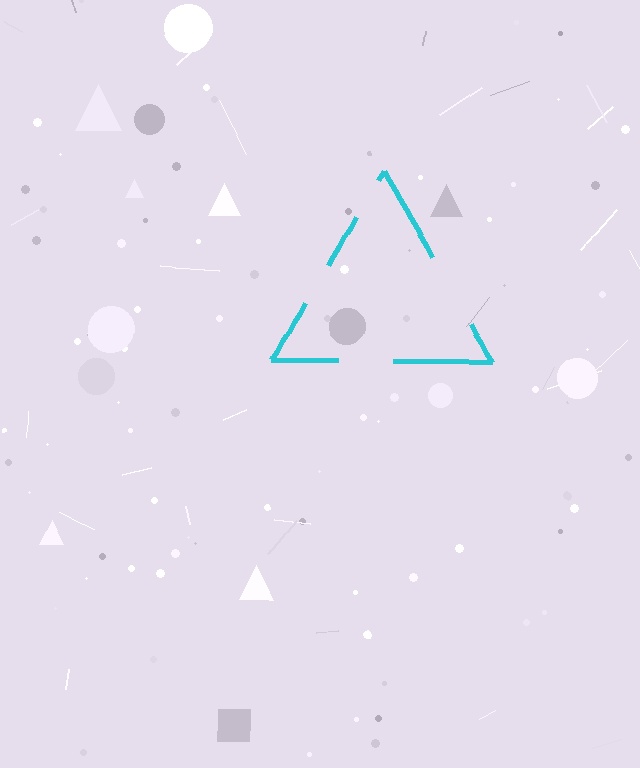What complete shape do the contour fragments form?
The contour fragments form a triangle.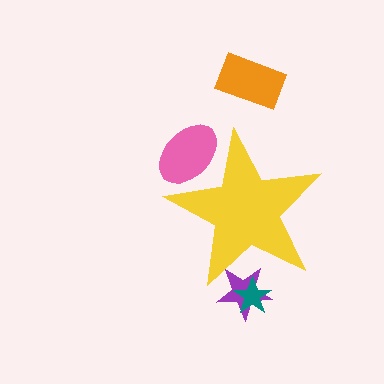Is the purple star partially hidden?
Yes, the purple star is partially hidden behind the yellow star.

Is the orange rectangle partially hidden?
No, the orange rectangle is fully visible.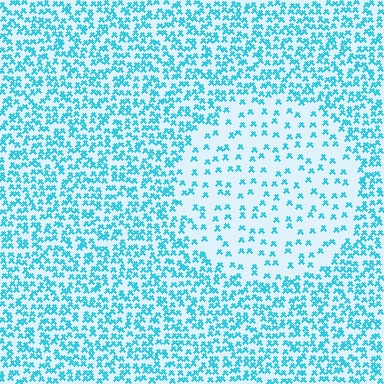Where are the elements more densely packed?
The elements are more densely packed outside the circle boundary.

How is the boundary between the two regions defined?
The boundary is defined by a change in element density (approximately 2.5x ratio). All elements are the same color, size, and shape.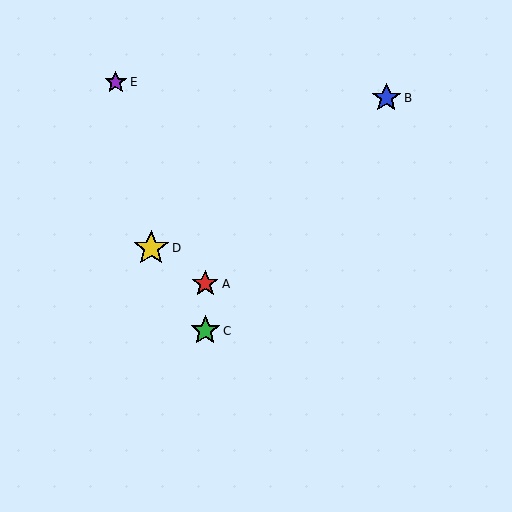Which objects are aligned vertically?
Objects A, C are aligned vertically.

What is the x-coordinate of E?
Object E is at x≈116.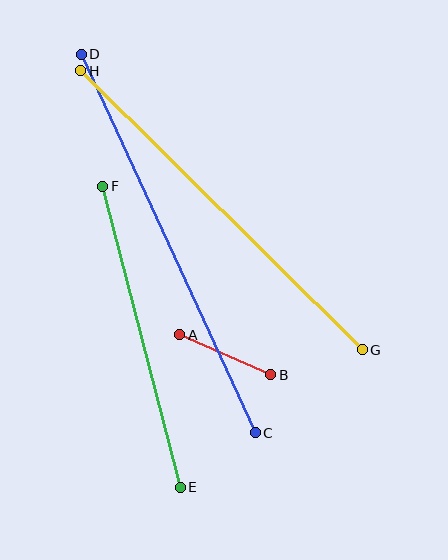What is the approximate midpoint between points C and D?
The midpoint is at approximately (168, 244) pixels.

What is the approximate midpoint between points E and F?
The midpoint is at approximately (141, 337) pixels.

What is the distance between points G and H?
The distance is approximately 396 pixels.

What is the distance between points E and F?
The distance is approximately 311 pixels.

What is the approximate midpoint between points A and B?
The midpoint is at approximately (225, 355) pixels.